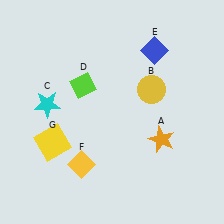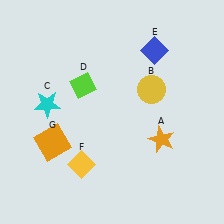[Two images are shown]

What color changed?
The square (G) changed from yellow in Image 1 to orange in Image 2.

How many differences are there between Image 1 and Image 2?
There is 1 difference between the two images.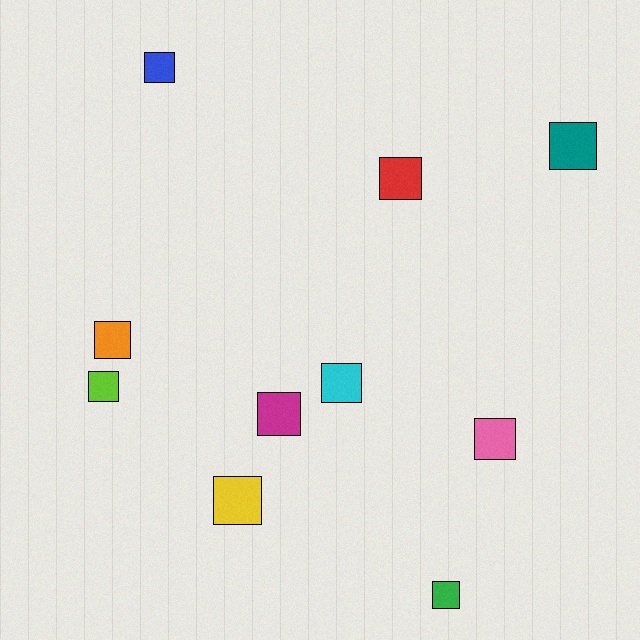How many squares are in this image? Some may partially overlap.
There are 10 squares.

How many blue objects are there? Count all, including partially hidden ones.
There is 1 blue object.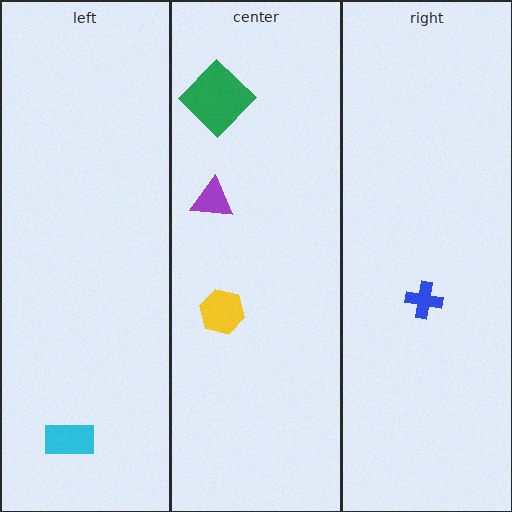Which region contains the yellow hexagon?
The center region.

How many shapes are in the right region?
1.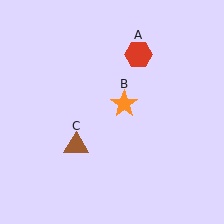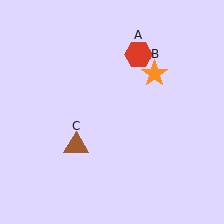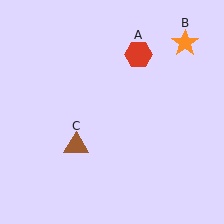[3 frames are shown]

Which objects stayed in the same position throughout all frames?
Red hexagon (object A) and brown triangle (object C) remained stationary.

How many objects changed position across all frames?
1 object changed position: orange star (object B).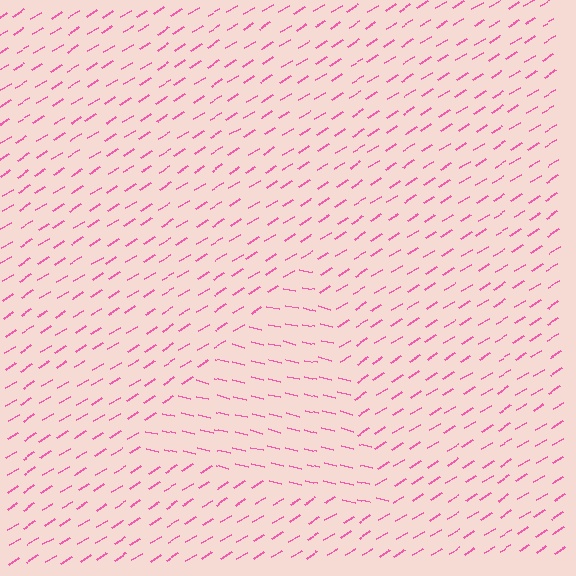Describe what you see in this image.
The image is filled with small pink line segments. A triangle region in the image has lines oriented differently from the surrounding lines, creating a visible texture boundary.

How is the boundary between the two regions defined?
The boundary is defined purely by a change in line orientation (approximately 45 degrees difference). All lines are the same color and thickness.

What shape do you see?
I see a triangle.